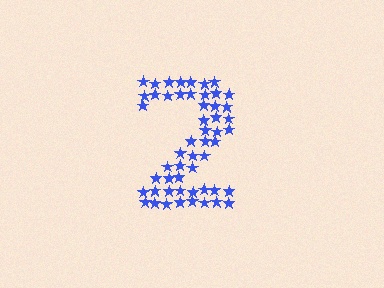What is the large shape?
The large shape is the digit 2.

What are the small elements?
The small elements are stars.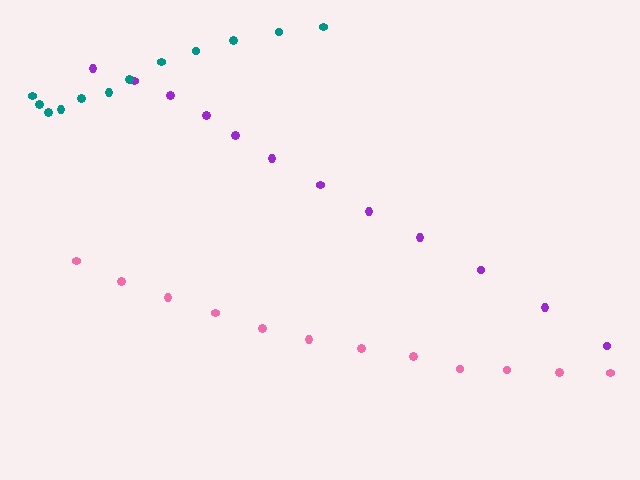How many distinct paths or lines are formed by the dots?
There are 3 distinct paths.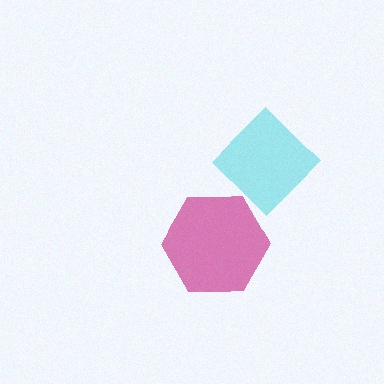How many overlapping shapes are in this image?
There are 2 overlapping shapes in the image.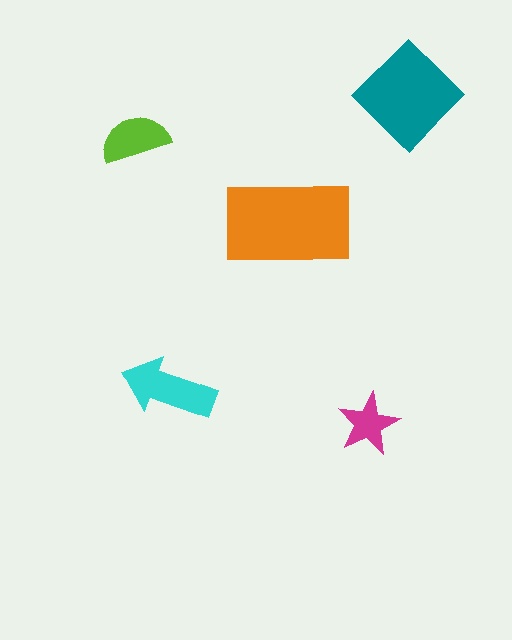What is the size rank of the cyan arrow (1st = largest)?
3rd.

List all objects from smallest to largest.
The magenta star, the lime semicircle, the cyan arrow, the teal diamond, the orange rectangle.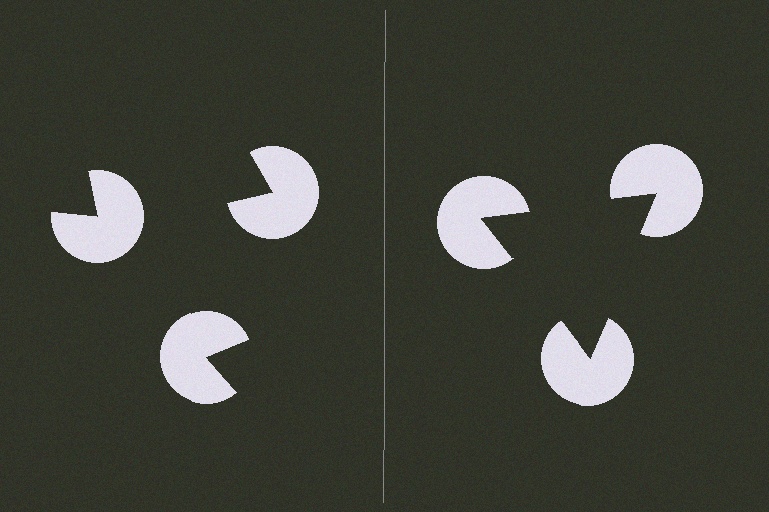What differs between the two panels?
The pac-man discs are positioned identically on both sides; only the wedge orientations differ. On the right they align to a triangle; on the left they are misaligned.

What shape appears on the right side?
An illusory triangle.